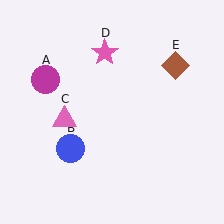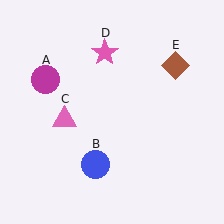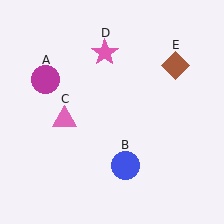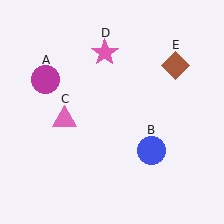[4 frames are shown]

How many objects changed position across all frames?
1 object changed position: blue circle (object B).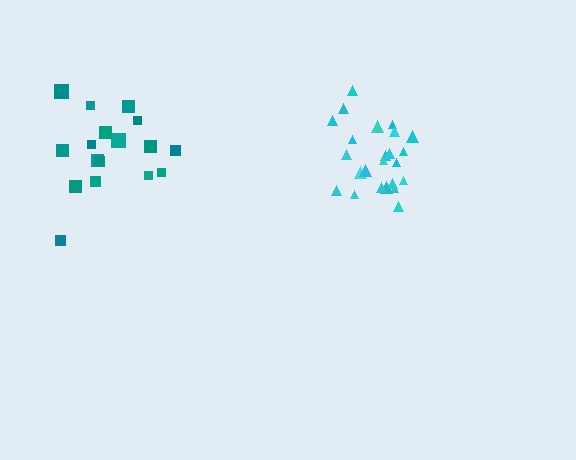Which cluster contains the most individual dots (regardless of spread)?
Cyan (24).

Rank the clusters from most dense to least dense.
cyan, teal.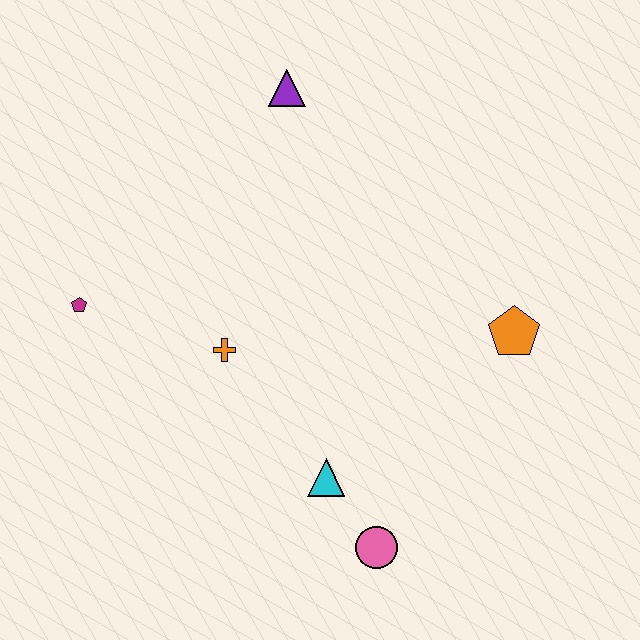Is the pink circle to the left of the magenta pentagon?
No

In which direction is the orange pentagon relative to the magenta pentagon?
The orange pentagon is to the right of the magenta pentagon.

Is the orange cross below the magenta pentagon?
Yes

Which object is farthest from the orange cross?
The orange pentagon is farthest from the orange cross.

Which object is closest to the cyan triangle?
The pink circle is closest to the cyan triangle.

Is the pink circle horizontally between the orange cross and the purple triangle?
No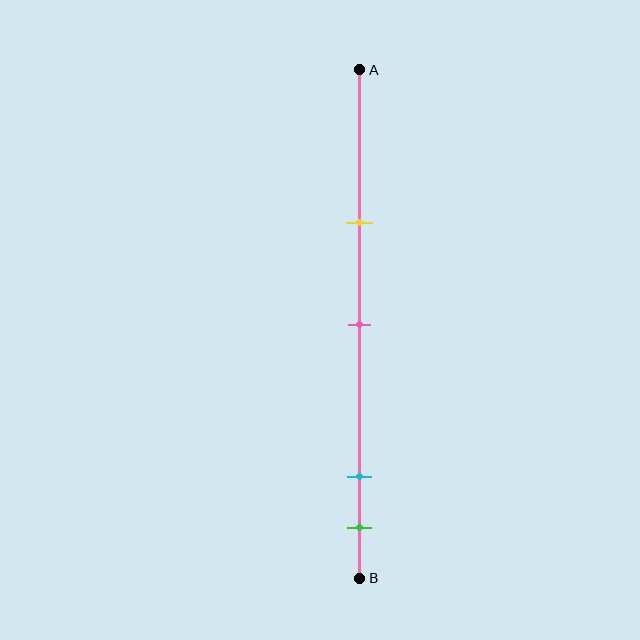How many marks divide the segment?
There are 4 marks dividing the segment.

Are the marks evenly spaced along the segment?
No, the marks are not evenly spaced.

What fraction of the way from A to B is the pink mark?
The pink mark is approximately 50% (0.5) of the way from A to B.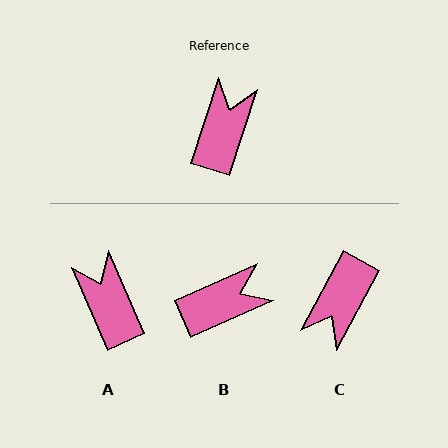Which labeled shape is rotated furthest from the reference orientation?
C, about 169 degrees away.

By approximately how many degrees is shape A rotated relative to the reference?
Approximately 41 degrees counter-clockwise.